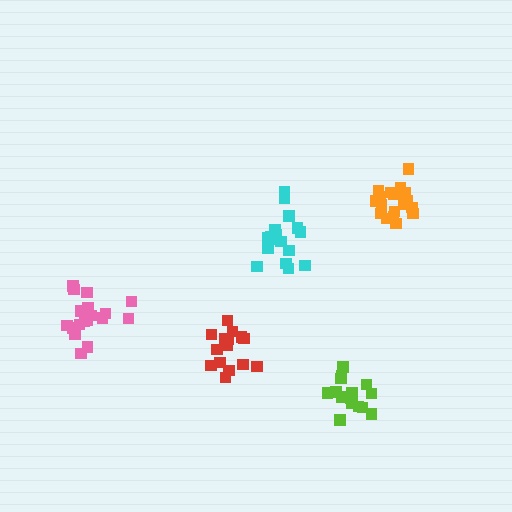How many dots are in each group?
Group 1: 18 dots, Group 2: 15 dots, Group 3: 18 dots, Group 4: 20 dots, Group 5: 15 dots (86 total).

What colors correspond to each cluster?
The clusters are colored: cyan, red, orange, pink, lime.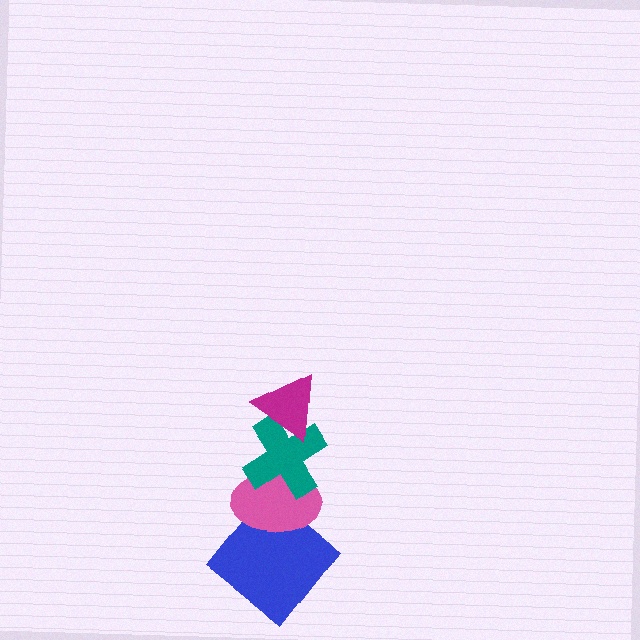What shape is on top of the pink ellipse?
The teal cross is on top of the pink ellipse.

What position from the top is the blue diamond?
The blue diamond is 4th from the top.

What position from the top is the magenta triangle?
The magenta triangle is 1st from the top.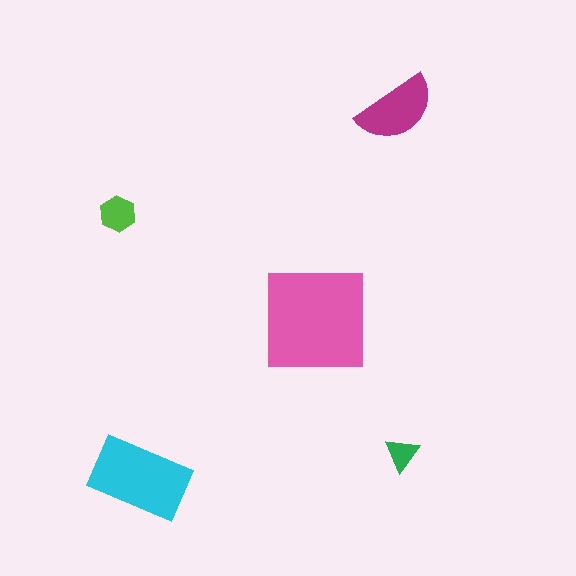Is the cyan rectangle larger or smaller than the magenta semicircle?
Larger.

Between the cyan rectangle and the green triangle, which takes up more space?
The cyan rectangle.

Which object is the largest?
The pink square.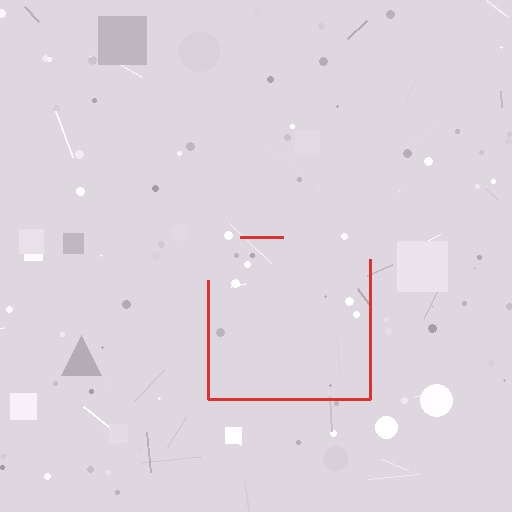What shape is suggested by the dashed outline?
The dashed outline suggests a square.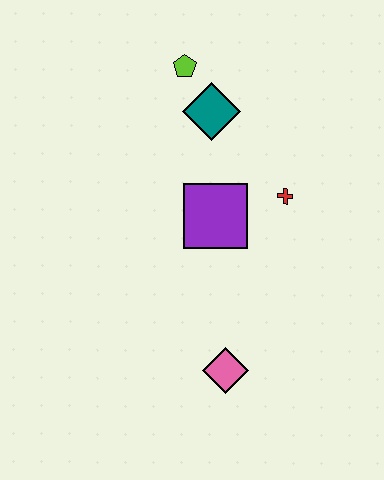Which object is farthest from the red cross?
The pink diamond is farthest from the red cross.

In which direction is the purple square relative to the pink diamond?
The purple square is above the pink diamond.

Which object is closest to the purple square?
The red cross is closest to the purple square.